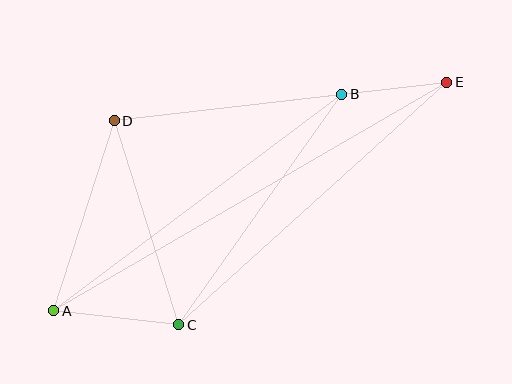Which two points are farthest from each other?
Points A and E are farthest from each other.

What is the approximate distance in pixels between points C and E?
The distance between C and E is approximately 361 pixels.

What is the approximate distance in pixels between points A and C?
The distance between A and C is approximately 126 pixels.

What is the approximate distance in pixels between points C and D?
The distance between C and D is approximately 214 pixels.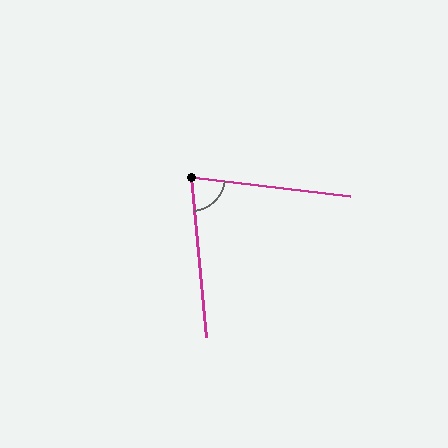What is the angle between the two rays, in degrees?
Approximately 78 degrees.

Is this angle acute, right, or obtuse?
It is acute.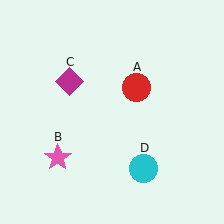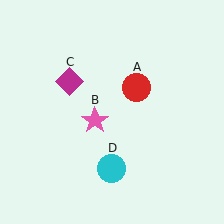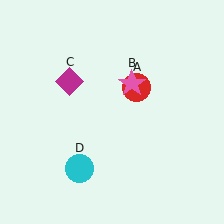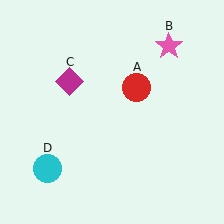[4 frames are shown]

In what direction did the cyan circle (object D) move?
The cyan circle (object D) moved left.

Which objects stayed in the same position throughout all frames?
Red circle (object A) and magenta diamond (object C) remained stationary.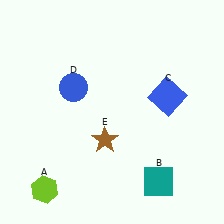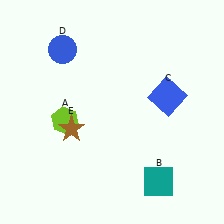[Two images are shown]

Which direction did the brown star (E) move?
The brown star (E) moved left.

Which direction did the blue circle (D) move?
The blue circle (D) moved up.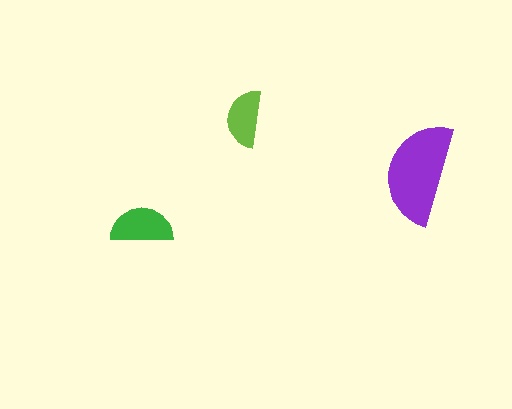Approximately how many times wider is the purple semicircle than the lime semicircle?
About 2 times wider.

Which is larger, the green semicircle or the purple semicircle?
The purple one.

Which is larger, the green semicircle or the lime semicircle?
The green one.